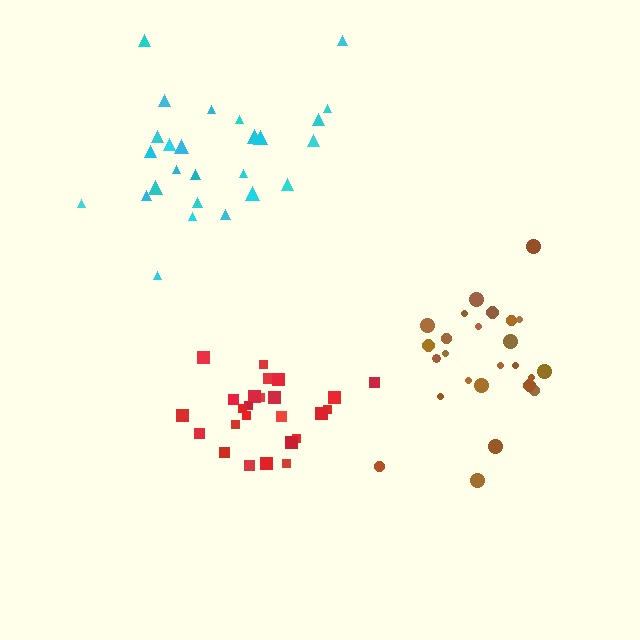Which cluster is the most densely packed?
Red.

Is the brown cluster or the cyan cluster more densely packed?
Brown.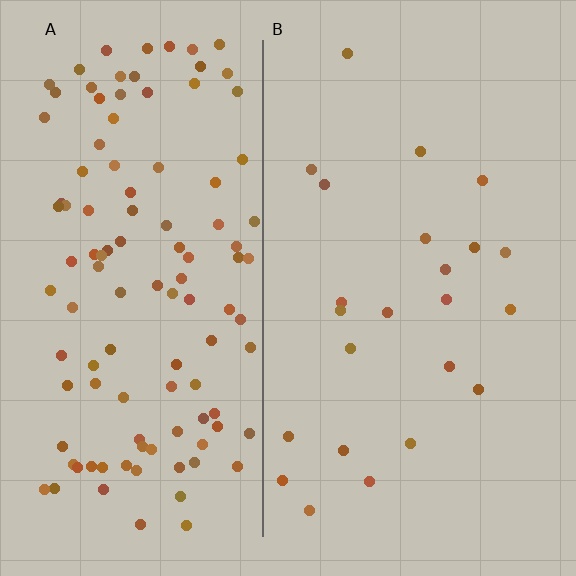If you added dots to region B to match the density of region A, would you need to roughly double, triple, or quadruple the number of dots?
Approximately quadruple.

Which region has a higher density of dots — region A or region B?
A (the left).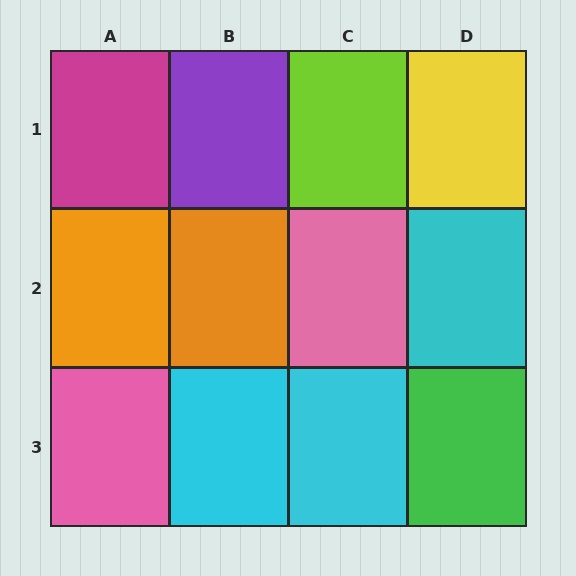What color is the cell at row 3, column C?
Cyan.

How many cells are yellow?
1 cell is yellow.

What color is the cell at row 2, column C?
Pink.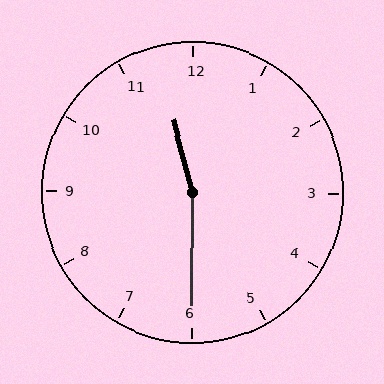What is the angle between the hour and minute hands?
Approximately 165 degrees.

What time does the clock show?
11:30.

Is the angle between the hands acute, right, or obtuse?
It is obtuse.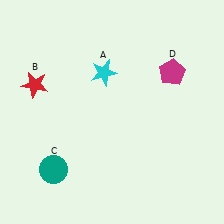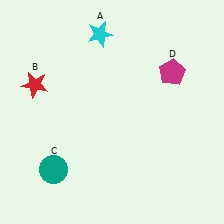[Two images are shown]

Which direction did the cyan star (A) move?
The cyan star (A) moved up.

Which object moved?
The cyan star (A) moved up.